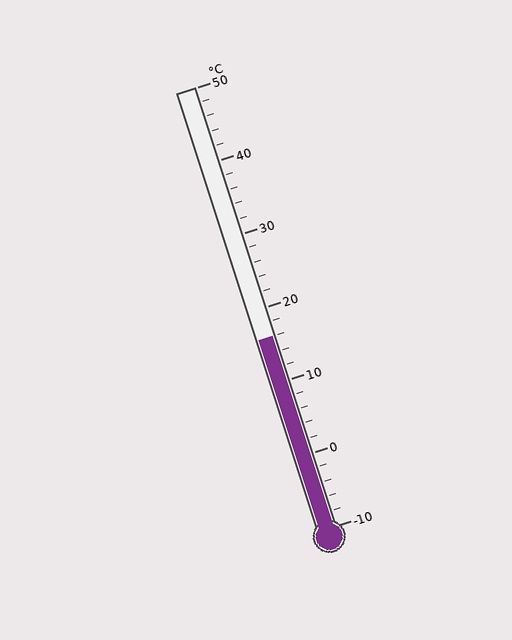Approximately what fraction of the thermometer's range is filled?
The thermometer is filled to approximately 45% of its range.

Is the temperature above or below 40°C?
The temperature is below 40°C.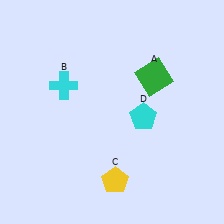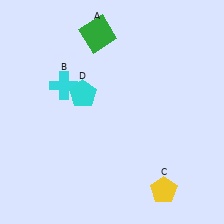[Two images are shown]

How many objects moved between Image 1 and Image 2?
3 objects moved between the two images.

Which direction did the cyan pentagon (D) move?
The cyan pentagon (D) moved left.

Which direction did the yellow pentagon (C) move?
The yellow pentagon (C) moved right.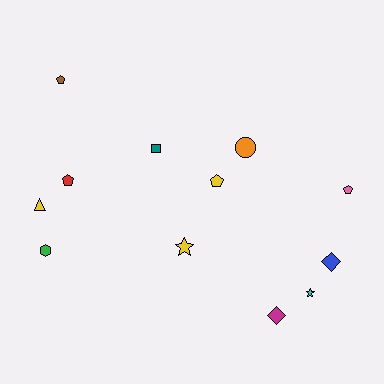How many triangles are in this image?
There is 1 triangle.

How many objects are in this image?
There are 12 objects.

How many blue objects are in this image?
There is 1 blue object.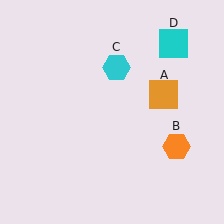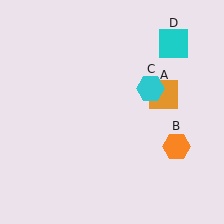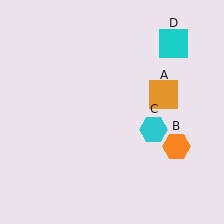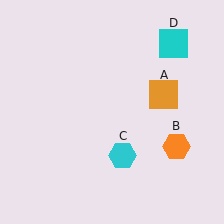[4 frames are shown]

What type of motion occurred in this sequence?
The cyan hexagon (object C) rotated clockwise around the center of the scene.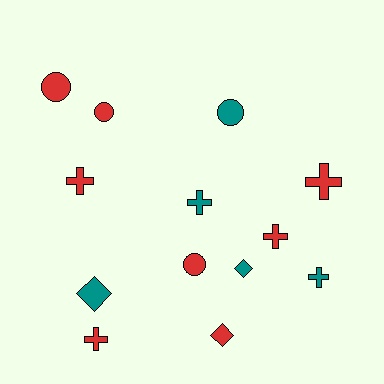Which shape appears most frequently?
Cross, with 6 objects.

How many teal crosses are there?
There are 2 teal crosses.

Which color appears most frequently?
Red, with 8 objects.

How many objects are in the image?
There are 13 objects.